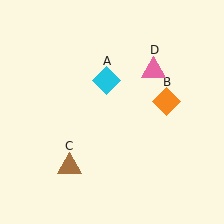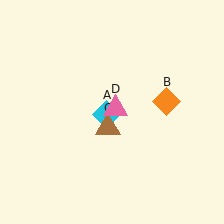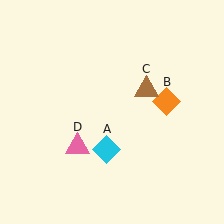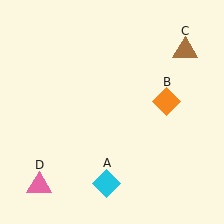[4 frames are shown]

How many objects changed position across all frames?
3 objects changed position: cyan diamond (object A), brown triangle (object C), pink triangle (object D).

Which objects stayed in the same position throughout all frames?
Orange diamond (object B) remained stationary.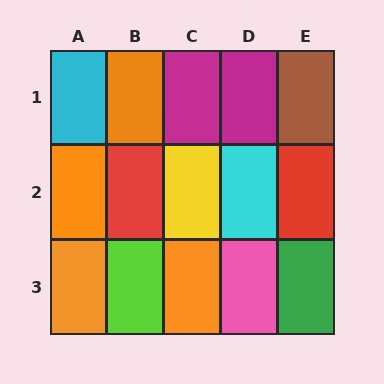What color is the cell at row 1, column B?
Orange.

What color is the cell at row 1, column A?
Cyan.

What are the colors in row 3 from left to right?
Orange, lime, orange, pink, green.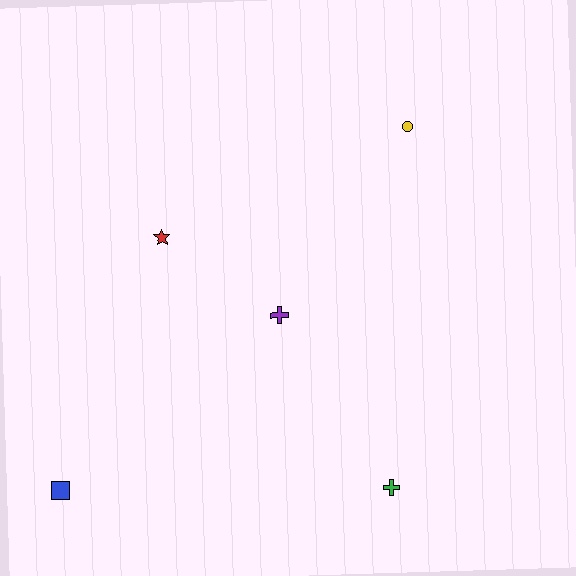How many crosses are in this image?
There are 2 crosses.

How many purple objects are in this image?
There is 1 purple object.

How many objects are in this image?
There are 5 objects.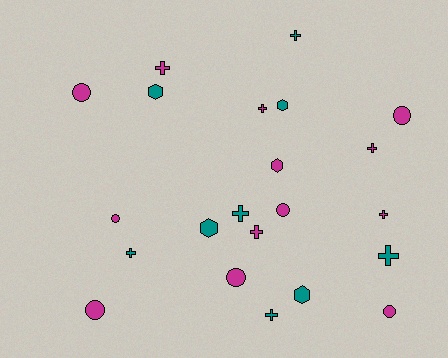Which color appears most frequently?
Magenta, with 13 objects.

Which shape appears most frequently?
Cross, with 10 objects.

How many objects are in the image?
There are 22 objects.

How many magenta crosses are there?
There are 5 magenta crosses.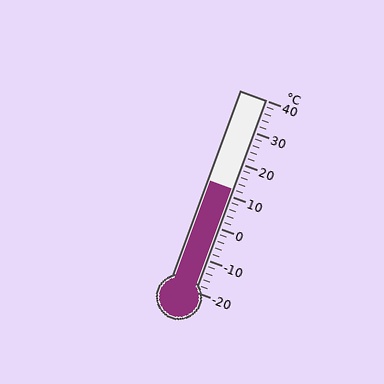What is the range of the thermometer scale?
The thermometer scale ranges from -20°C to 40°C.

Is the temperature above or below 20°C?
The temperature is below 20°C.